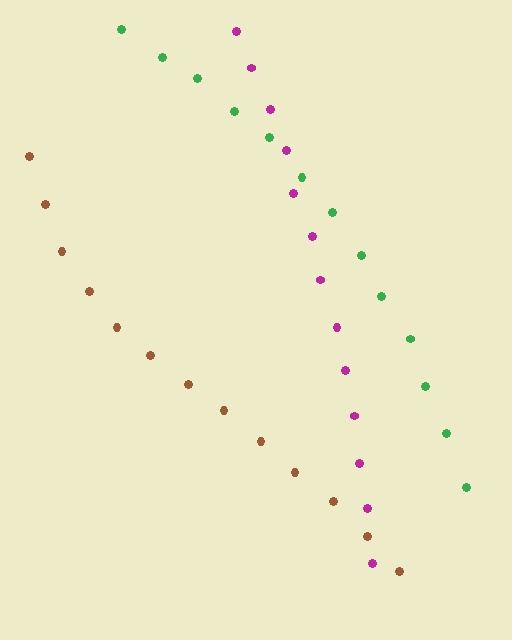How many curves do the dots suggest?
There are 3 distinct paths.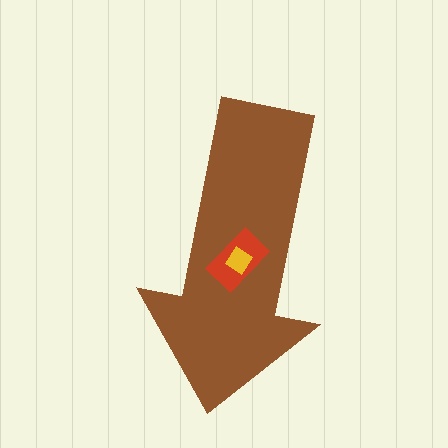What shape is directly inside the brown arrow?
The red rectangle.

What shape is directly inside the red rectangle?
The yellow diamond.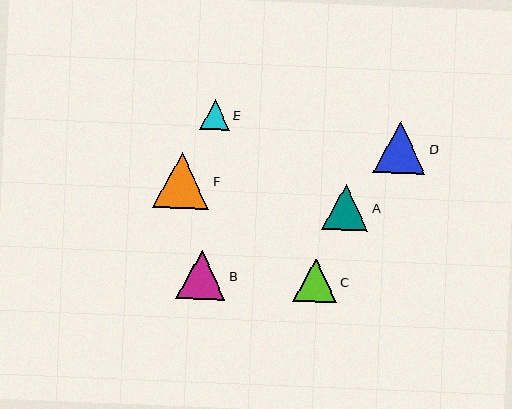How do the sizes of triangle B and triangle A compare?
Triangle B and triangle A are approximately the same size.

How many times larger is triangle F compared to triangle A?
Triangle F is approximately 1.2 times the size of triangle A.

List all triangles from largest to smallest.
From largest to smallest: F, D, B, A, C, E.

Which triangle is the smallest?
Triangle E is the smallest with a size of approximately 30 pixels.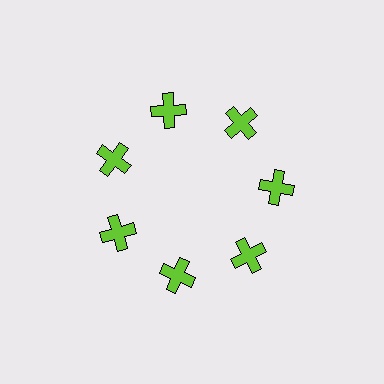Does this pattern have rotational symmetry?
Yes, this pattern has 7-fold rotational symmetry. It looks the same after rotating 51 degrees around the center.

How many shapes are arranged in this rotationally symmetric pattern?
There are 7 shapes, arranged in 7 groups of 1.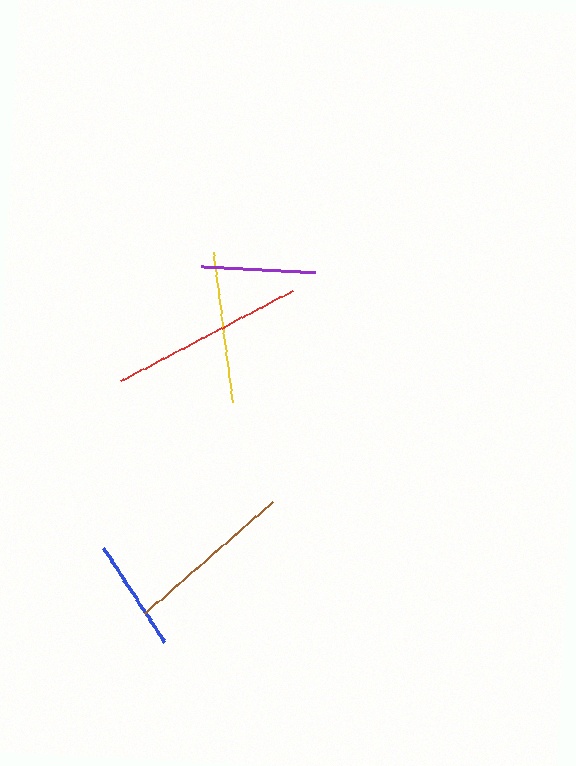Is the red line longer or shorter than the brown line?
The red line is longer than the brown line.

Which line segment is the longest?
The red line is the longest at approximately 194 pixels.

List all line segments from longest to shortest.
From longest to shortest: red, brown, yellow, purple, blue.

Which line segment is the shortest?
The blue line is the shortest at approximately 113 pixels.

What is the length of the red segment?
The red segment is approximately 194 pixels long.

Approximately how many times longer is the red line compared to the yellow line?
The red line is approximately 1.3 times the length of the yellow line.